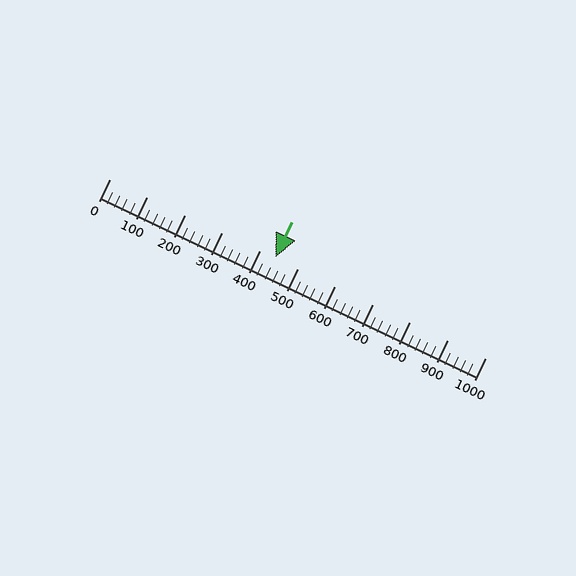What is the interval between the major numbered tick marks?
The major tick marks are spaced 100 units apart.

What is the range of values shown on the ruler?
The ruler shows values from 0 to 1000.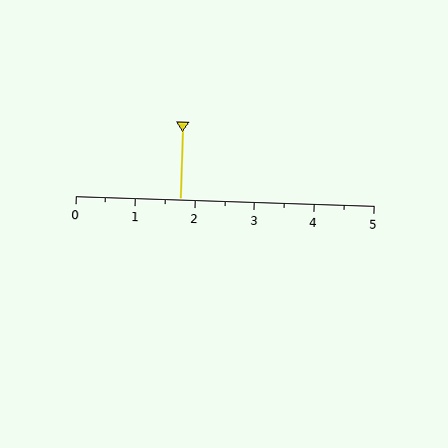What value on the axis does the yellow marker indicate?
The marker indicates approximately 1.8.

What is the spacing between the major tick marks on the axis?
The major ticks are spaced 1 apart.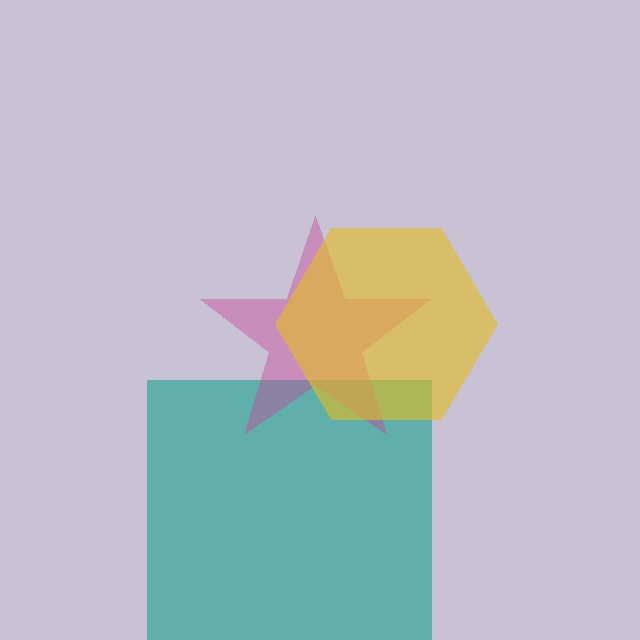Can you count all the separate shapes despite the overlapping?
Yes, there are 3 separate shapes.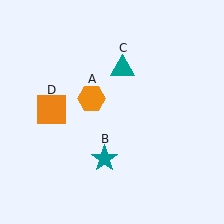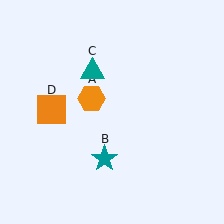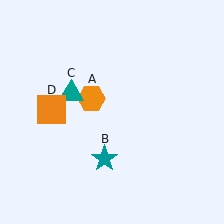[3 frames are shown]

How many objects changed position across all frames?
1 object changed position: teal triangle (object C).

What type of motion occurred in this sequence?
The teal triangle (object C) rotated counterclockwise around the center of the scene.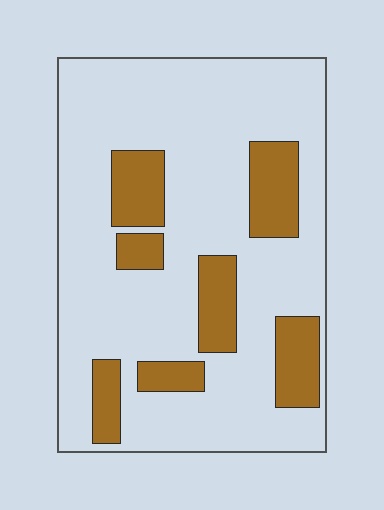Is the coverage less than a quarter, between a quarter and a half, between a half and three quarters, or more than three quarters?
Less than a quarter.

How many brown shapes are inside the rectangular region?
7.